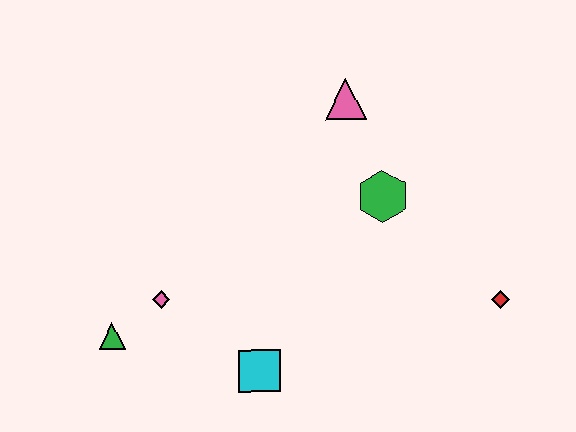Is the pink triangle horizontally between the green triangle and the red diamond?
Yes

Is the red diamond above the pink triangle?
No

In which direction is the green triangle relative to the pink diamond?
The green triangle is to the left of the pink diamond.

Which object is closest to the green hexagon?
The pink triangle is closest to the green hexagon.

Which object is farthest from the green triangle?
The red diamond is farthest from the green triangle.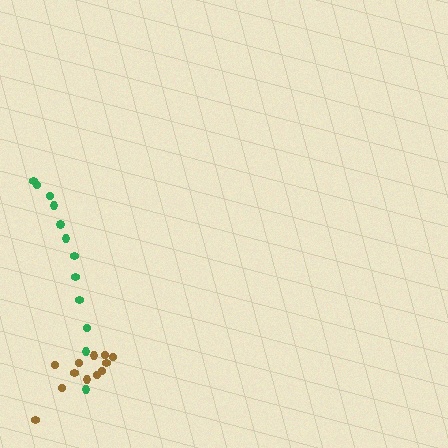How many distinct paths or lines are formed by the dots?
There are 2 distinct paths.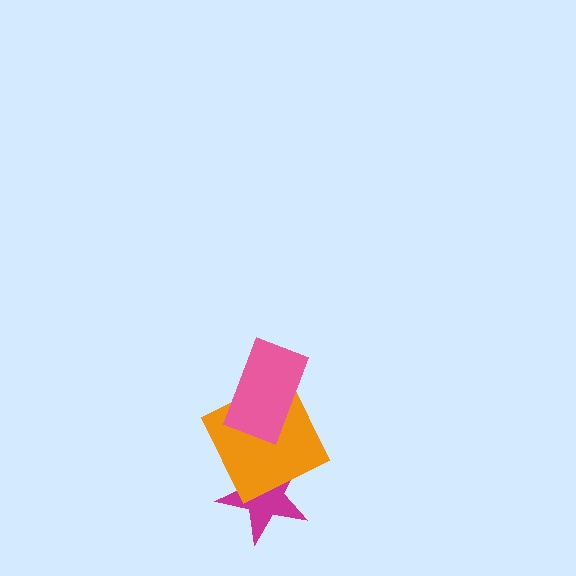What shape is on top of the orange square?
The pink rectangle is on top of the orange square.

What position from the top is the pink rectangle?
The pink rectangle is 1st from the top.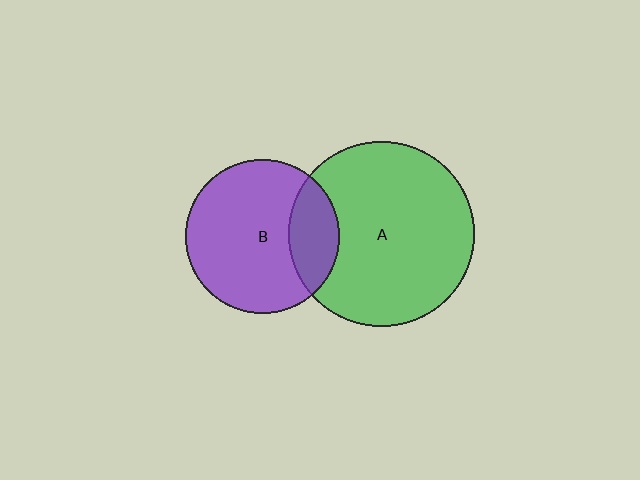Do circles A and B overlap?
Yes.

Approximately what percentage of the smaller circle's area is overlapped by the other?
Approximately 25%.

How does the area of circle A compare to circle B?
Approximately 1.4 times.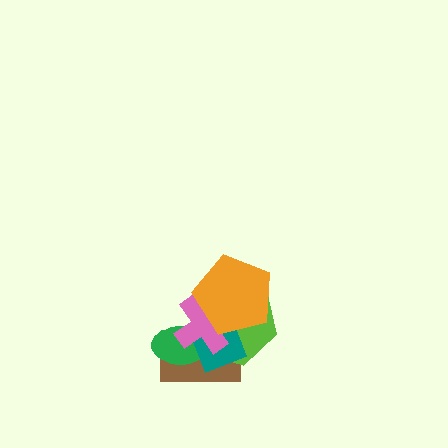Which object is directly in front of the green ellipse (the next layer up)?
The lime hexagon is directly in front of the green ellipse.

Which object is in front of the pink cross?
The orange pentagon is in front of the pink cross.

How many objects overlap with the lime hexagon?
5 objects overlap with the lime hexagon.